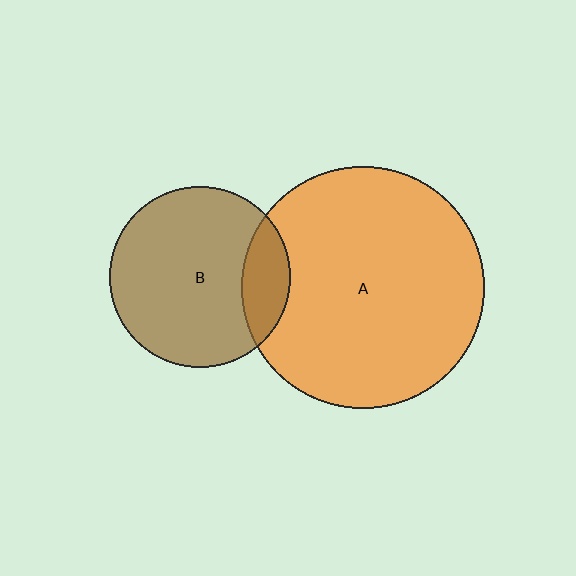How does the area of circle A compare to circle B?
Approximately 1.8 times.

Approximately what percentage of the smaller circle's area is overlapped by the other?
Approximately 15%.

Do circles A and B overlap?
Yes.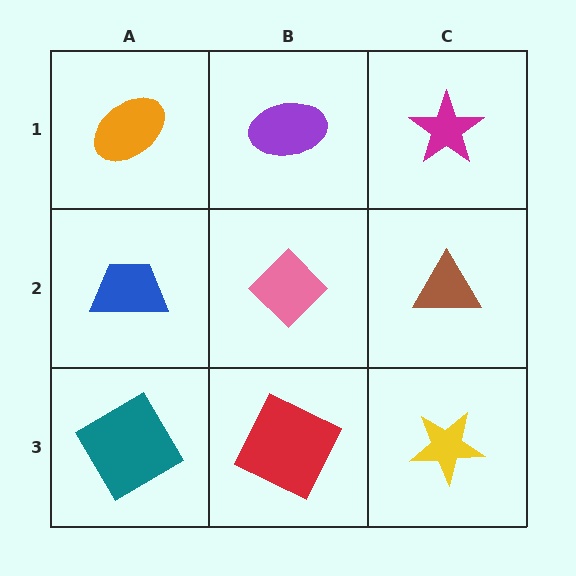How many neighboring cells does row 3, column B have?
3.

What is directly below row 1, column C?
A brown triangle.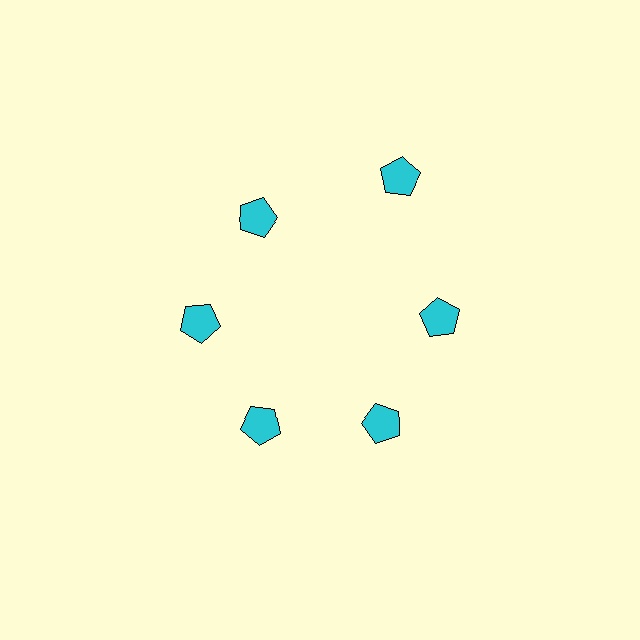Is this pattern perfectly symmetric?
No. The 6 cyan pentagons are arranged in a ring, but one element near the 1 o'clock position is pushed outward from the center, breaking the 6-fold rotational symmetry.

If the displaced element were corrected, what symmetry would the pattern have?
It would have 6-fold rotational symmetry — the pattern would map onto itself every 60 degrees.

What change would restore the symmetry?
The symmetry would be restored by moving it inward, back onto the ring so that all 6 pentagons sit at equal angles and equal distance from the center.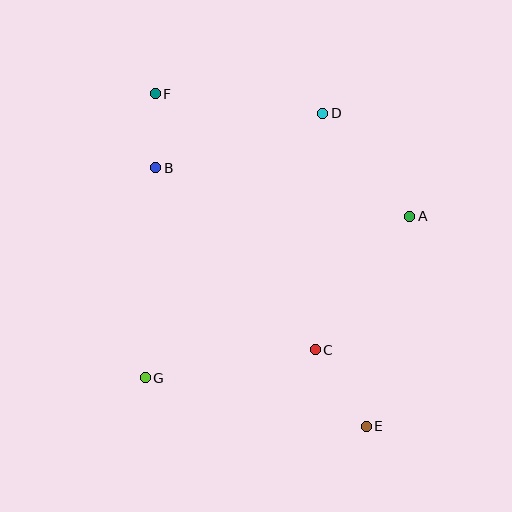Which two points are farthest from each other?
Points E and F are farthest from each other.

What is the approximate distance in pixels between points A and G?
The distance between A and G is approximately 310 pixels.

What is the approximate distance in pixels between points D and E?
The distance between D and E is approximately 316 pixels.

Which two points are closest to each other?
Points B and F are closest to each other.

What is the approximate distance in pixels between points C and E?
The distance between C and E is approximately 92 pixels.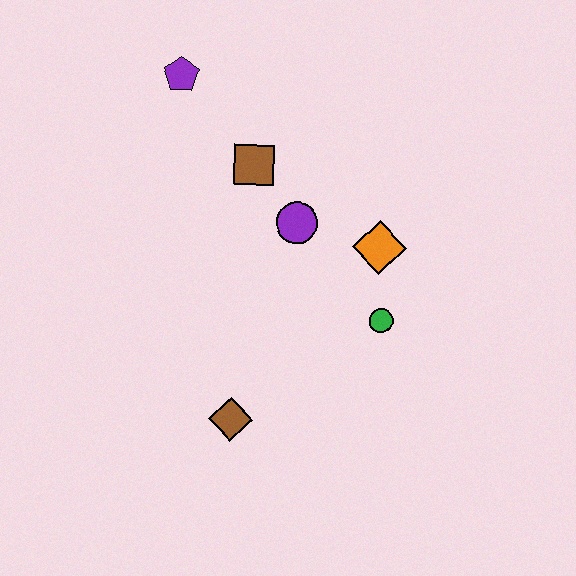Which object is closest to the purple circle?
The brown square is closest to the purple circle.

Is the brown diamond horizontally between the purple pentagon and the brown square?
Yes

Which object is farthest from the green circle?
The purple pentagon is farthest from the green circle.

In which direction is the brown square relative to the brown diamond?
The brown square is above the brown diamond.